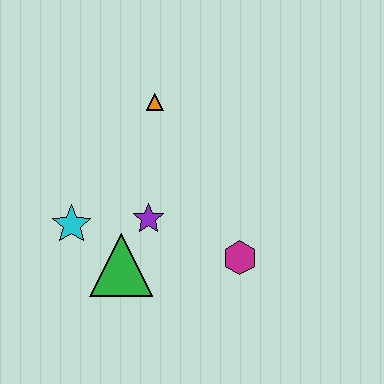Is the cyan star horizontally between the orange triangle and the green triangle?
No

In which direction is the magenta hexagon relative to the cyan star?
The magenta hexagon is to the right of the cyan star.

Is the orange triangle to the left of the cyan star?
No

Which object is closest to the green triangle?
The purple star is closest to the green triangle.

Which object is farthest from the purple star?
The orange triangle is farthest from the purple star.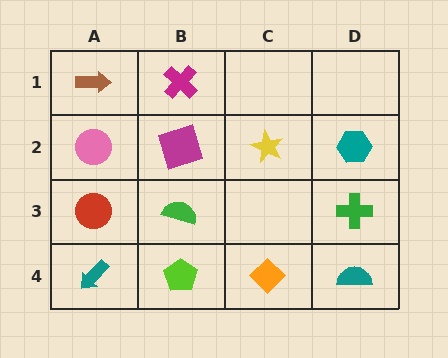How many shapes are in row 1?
2 shapes.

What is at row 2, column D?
A teal hexagon.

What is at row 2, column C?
A yellow star.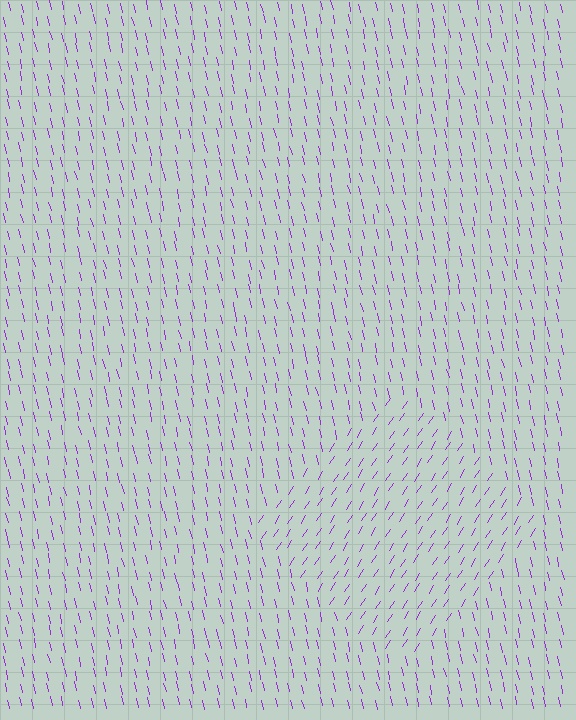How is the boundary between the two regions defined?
The boundary is defined purely by a change in line orientation (approximately 45 degrees difference). All lines are the same color and thickness.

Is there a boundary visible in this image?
Yes, there is a texture boundary formed by a change in line orientation.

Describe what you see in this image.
The image is filled with small purple line segments. A diamond region in the image has lines oriented differently from the surrounding lines, creating a visible texture boundary.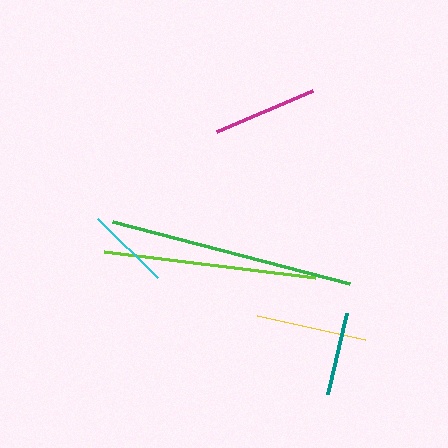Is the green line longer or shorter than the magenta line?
The green line is longer than the magenta line.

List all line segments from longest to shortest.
From longest to shortest: green, lime, yellow, magenta, cyan, teal.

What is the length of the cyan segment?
The cyan segment is approximately 84 pixels long.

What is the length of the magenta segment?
The magenta segment is approximately 105 pixels long.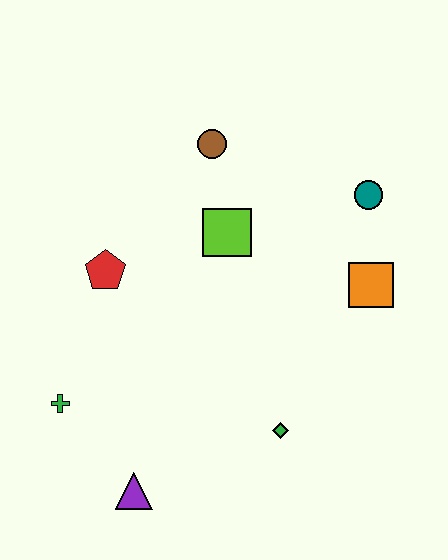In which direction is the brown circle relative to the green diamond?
The brown circle is above the green diamond.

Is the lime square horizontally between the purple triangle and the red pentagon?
No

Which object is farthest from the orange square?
The green cross is farthest from the orange square.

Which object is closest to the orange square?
The teal circle is closest to the orange square.